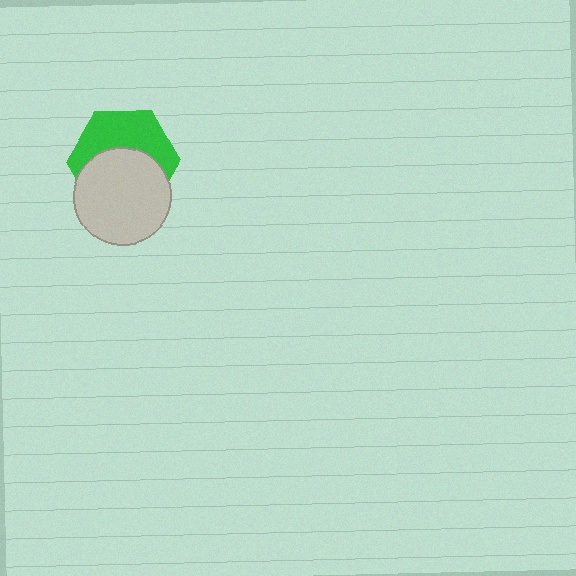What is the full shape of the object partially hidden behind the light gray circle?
The partially hidden object is a green hexagon.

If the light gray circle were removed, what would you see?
You would see the complete green hexagon.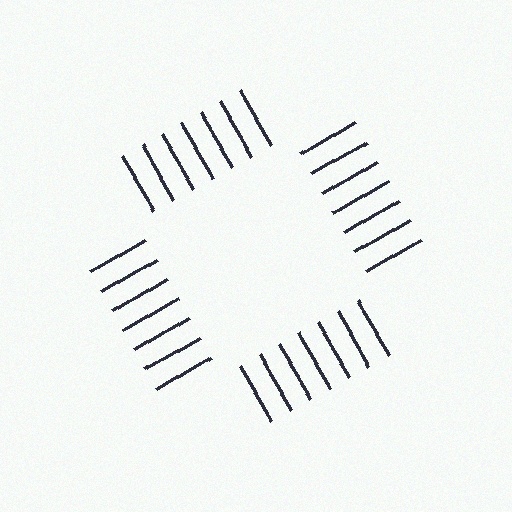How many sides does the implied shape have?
4 sides — the line-ends trace a square.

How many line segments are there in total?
28 — 7 along each of the 4 edges.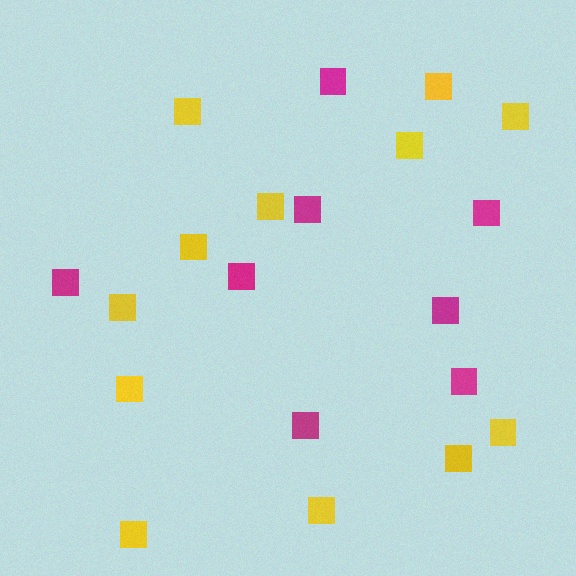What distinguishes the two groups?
There are 2 groups: one group of magenta squares (8) and one group of yellow squares (12).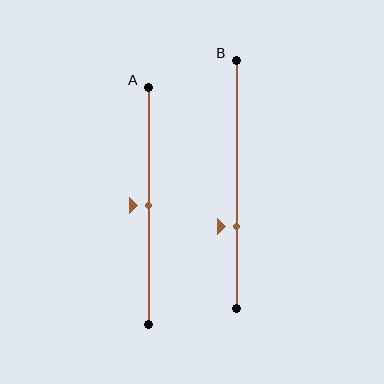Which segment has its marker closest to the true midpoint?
Segment A has its marker closest to the true midpoint.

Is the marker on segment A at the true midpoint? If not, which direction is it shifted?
Yes, the marker on segment A is at the true midpoint.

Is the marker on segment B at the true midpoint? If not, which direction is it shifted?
No, the marker on segment B is shifted downward by about 17% of the segment length.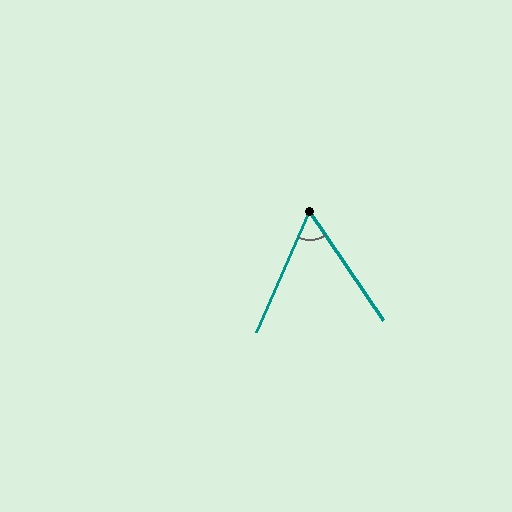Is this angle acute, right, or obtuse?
It is acute.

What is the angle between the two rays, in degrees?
Approximately 58 degrees.